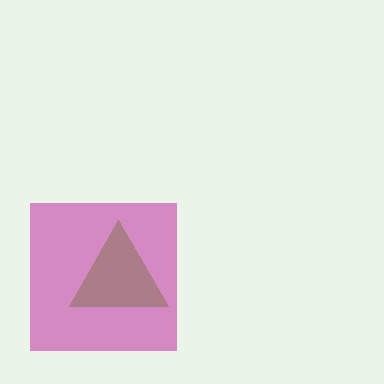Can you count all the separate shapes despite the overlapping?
Yes, there are 2 separate shapes.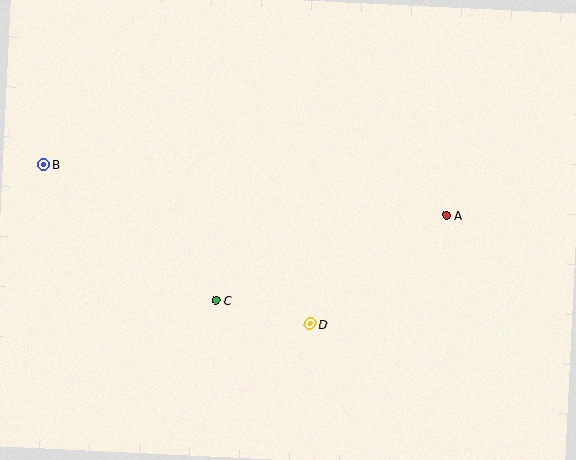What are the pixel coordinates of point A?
Point A is at (446, 215).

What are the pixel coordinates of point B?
Point B is at (43, 165).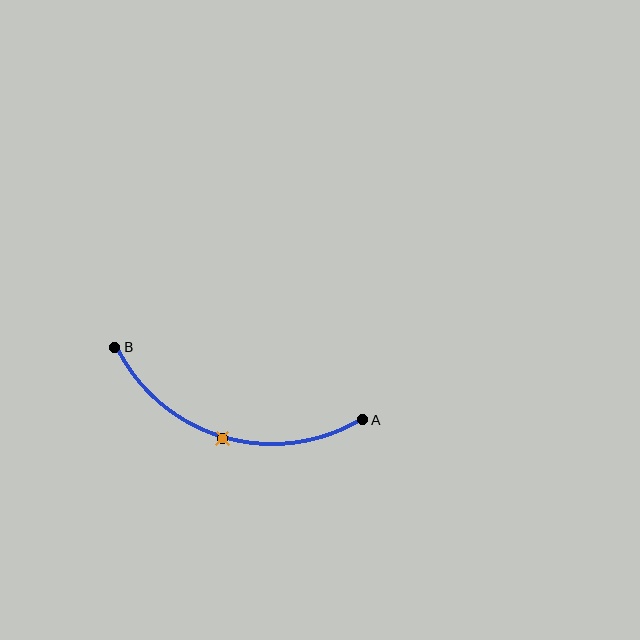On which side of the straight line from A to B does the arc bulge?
The arc bulges below the straight line connecting A and B.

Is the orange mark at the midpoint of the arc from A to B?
Yes. The orange mark lies on the arc at equal arc-length from both A and B — it is the arc midpoint.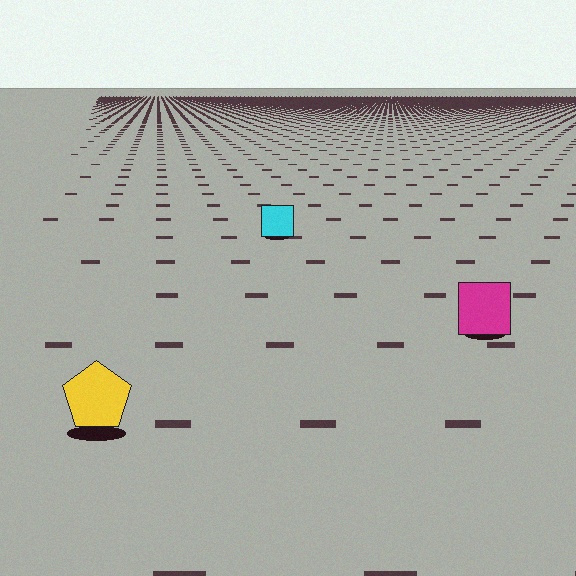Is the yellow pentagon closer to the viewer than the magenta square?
Yes. The yellow pentagon is closer — you can tell from the texture gradient: the ground texture is coarser near it.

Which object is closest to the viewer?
The yellow pentagon is closest. The texture marks near it are larger and more spread out.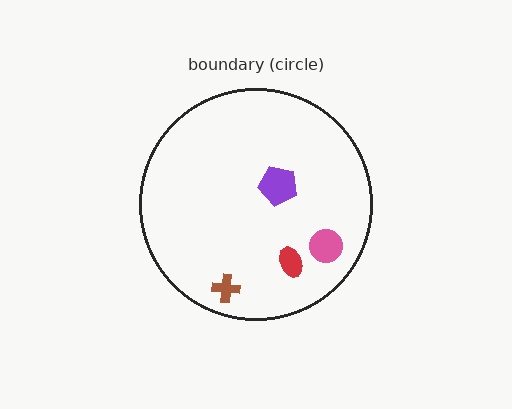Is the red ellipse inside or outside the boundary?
Inside.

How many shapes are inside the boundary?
4 inside, 0 outside.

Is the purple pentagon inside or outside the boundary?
Inside.